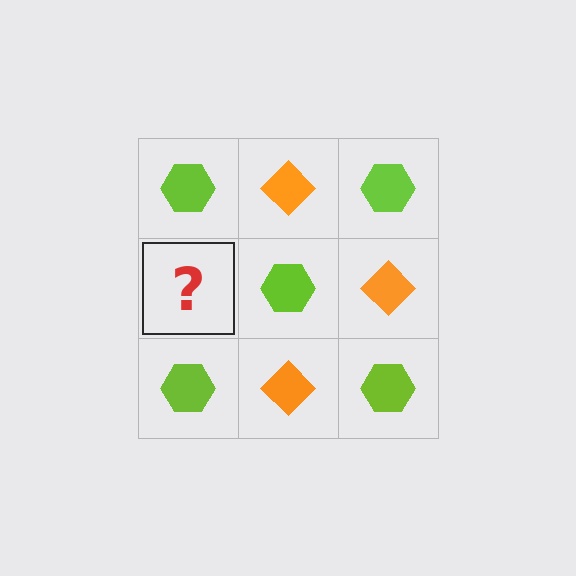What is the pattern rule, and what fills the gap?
The rule is that it alternates lime hexagon and orange diamond in a checkerboard pattern. The gap should be filled with an orange diamond.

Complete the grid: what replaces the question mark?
The question mark should be replaced with an orange diamond.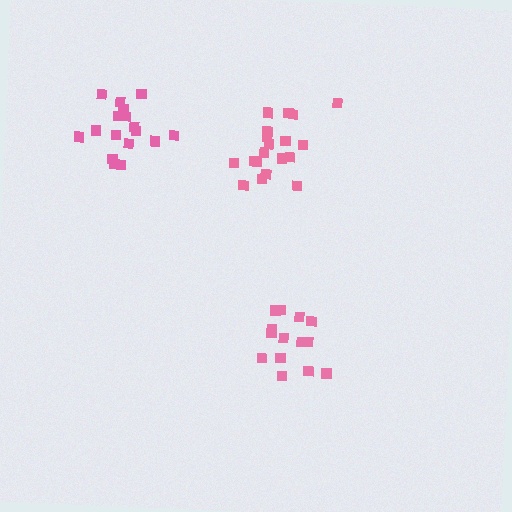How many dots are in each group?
Group 1: 18 dots, Group 2: 19 dots, Group 3: 14 dots (51 total).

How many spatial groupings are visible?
There are 3 spatial groupings.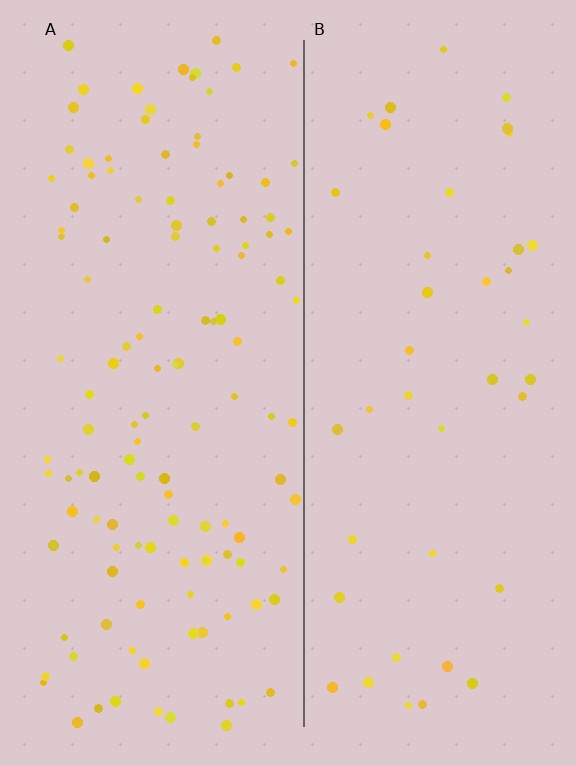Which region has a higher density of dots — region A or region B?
A (the left).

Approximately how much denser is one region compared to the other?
Approximately 3.0× — region A over region B.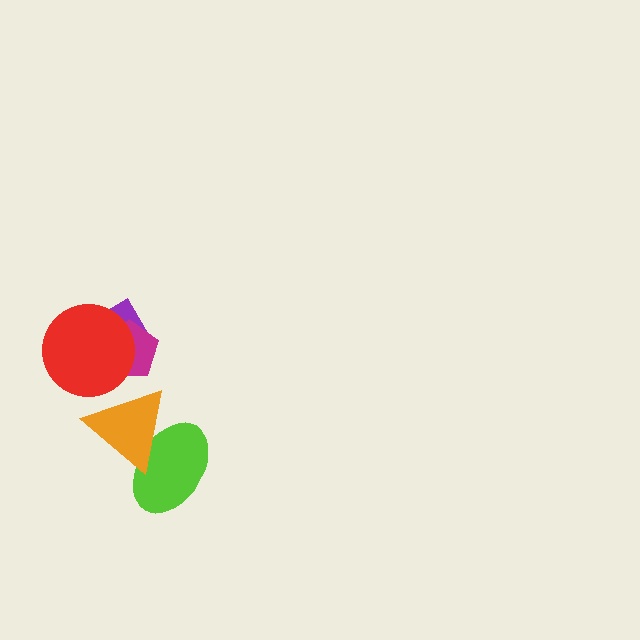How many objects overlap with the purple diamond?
2 objects overlap with the purple diamond.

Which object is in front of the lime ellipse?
The orange triangle is in front of the lime ellipse.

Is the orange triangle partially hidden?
No, no other shape covers it.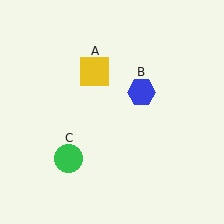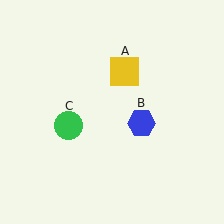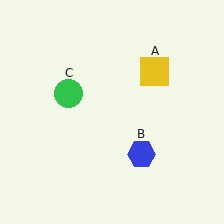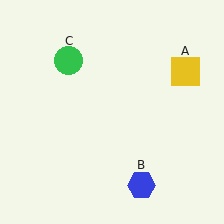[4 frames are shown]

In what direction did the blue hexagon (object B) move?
The blue hexagon (object B) moved down.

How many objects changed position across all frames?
3 objects changed position: yellow square (object A), blue hexagon (object B), green circle (object C).